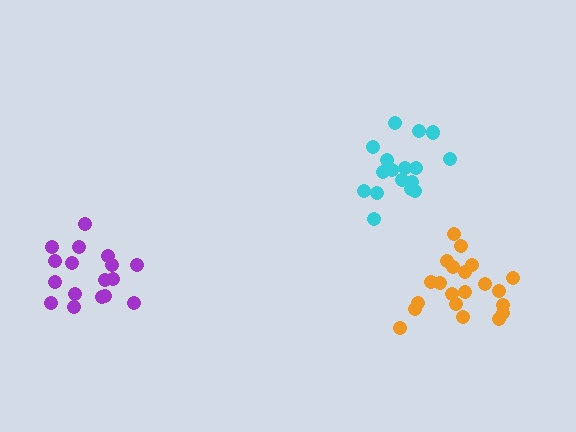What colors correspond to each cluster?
The clusters are colored: purple, orange, cyan.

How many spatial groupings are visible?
There are 3 spatial groupings.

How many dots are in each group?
Group 1: 17 dots, Group 2: 21 dots, Group 3: 17 dots (55 total).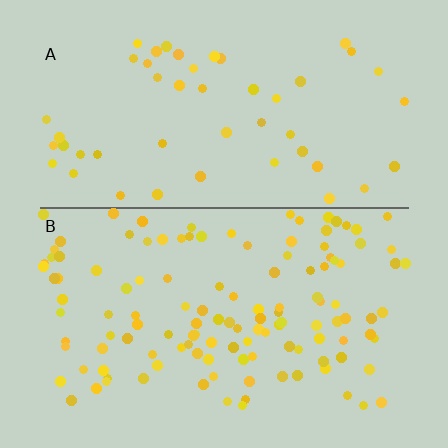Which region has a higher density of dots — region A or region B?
B (the bottom).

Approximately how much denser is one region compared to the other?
Approximately 2.5× — region B over region A.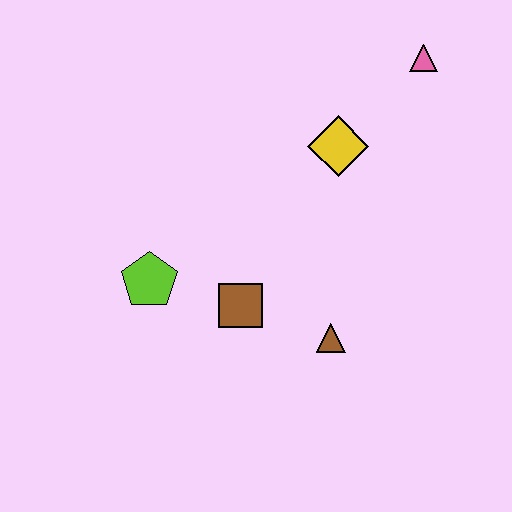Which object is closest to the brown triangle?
The brown square is closest to the brown triangle.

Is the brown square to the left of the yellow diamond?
Yes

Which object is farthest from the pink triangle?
The lime pentagon is farthest from the pink triangle.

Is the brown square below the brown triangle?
No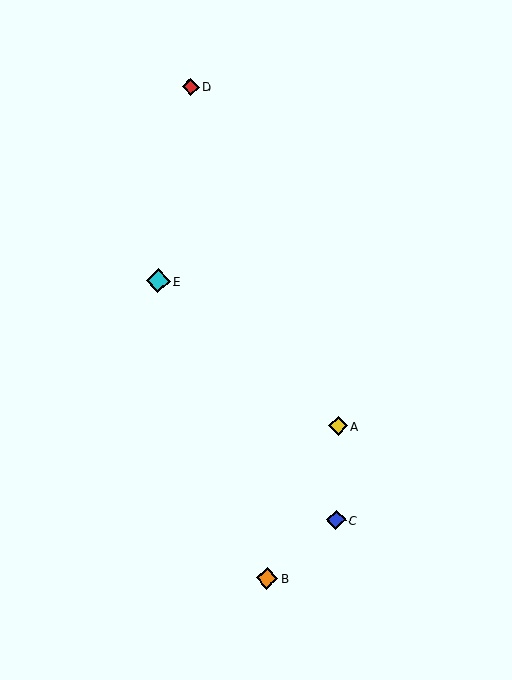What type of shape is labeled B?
Shape B is an orange diamond.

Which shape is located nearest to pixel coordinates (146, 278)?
The cyan diamond (labeled E) at (158, 281) is nearest to that location.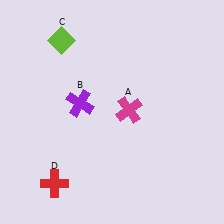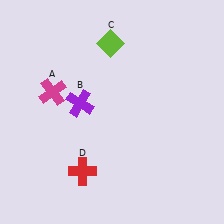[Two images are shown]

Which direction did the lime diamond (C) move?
The lime diamond (C) moved right.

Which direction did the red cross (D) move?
The red cross (D) moved right.